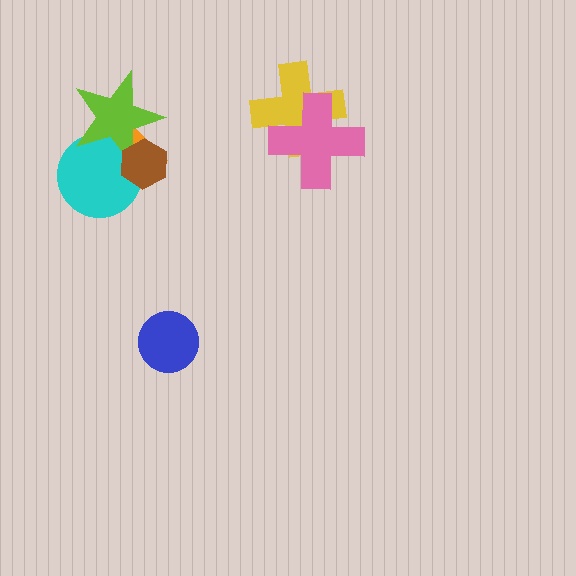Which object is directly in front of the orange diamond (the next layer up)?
The cyan circle is directly in front of the orange diamond.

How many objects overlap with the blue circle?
0 objects overlap with the blue circle.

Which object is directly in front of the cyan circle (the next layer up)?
The lime star is directly in front of the cyan circle.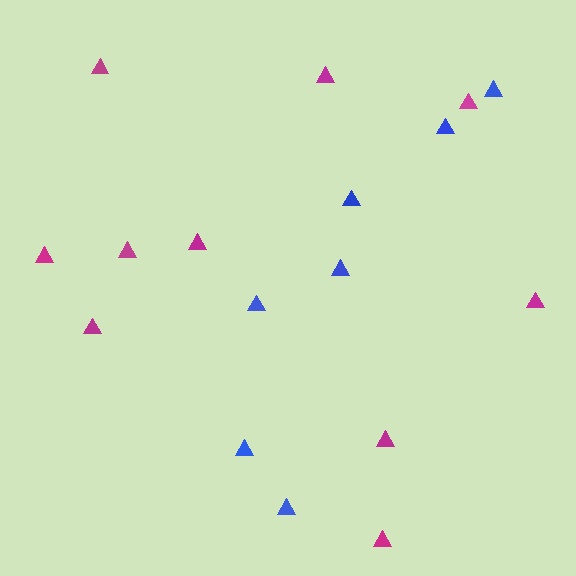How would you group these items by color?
There are 2 groups: one group of magenta triangles (10) and one group of blue triangles (7).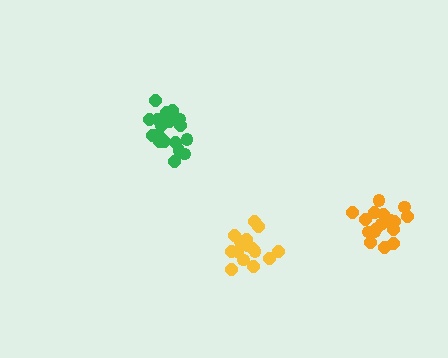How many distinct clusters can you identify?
There are 3 distinct clusters.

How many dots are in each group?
Group 1: 21 dots, Group 2: 18 dots, Group 3: 15 dots (54 total).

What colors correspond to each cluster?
The clusters are colored: green, orange, yellow.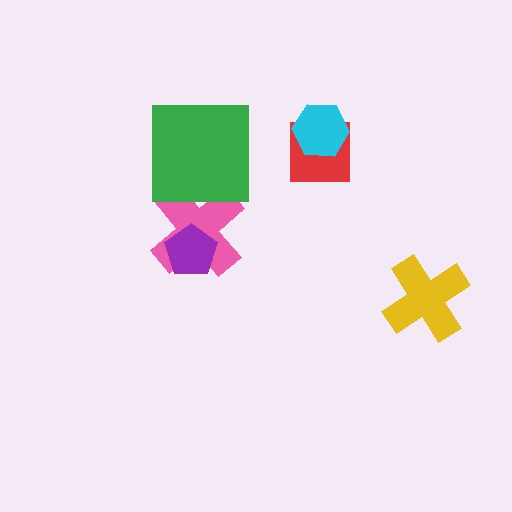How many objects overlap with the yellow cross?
0 objects overlap with the yellow cross.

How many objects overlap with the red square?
1 object overlaps with the red square.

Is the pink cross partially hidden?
Yes, it is partially covered by another shape.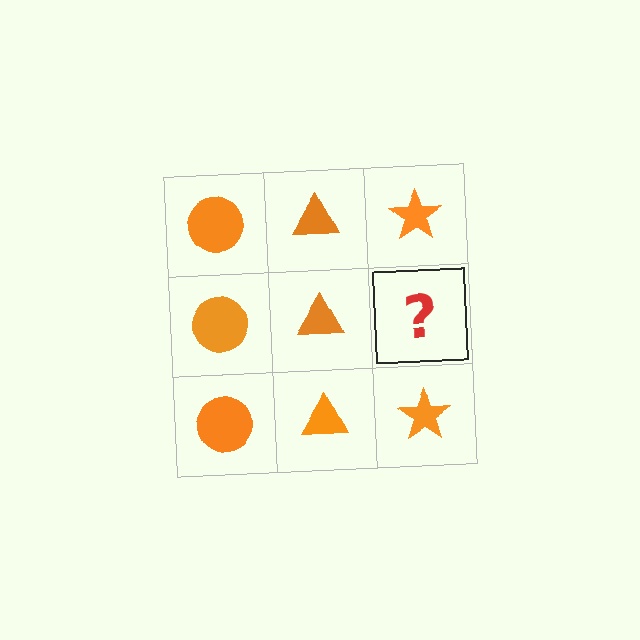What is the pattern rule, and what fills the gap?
The rule is that each column has a consistent shape. The gap should be filled with an orange star.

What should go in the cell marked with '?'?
The missing cell should contain an orange star.